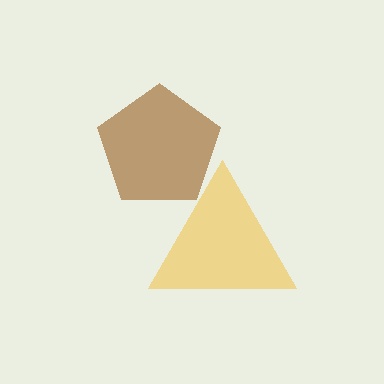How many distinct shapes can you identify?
There are 2 distinct shapes: a yellow triangle, a brown pentagon.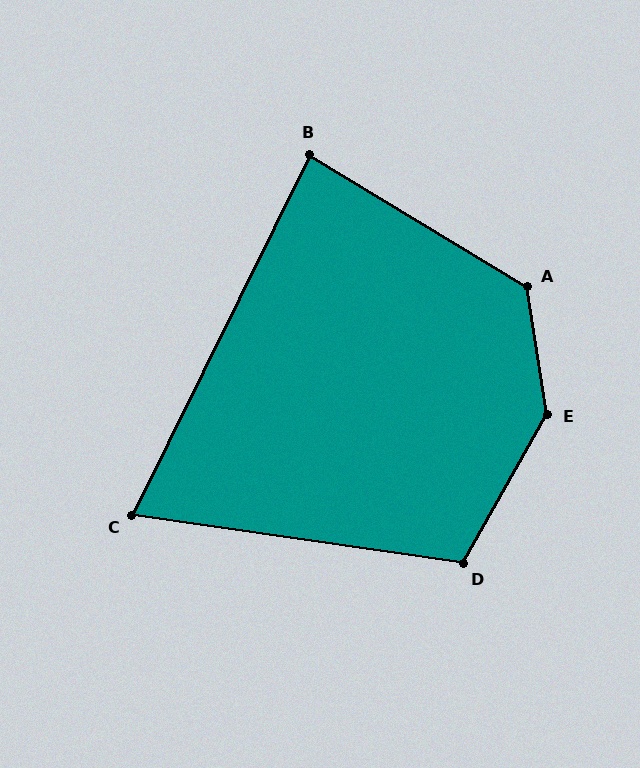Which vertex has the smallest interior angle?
C, at approximately 72 degrees.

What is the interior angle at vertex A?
Approximately 130 degrees (obtuse).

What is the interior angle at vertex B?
Approximately 85 degrees (approximately right).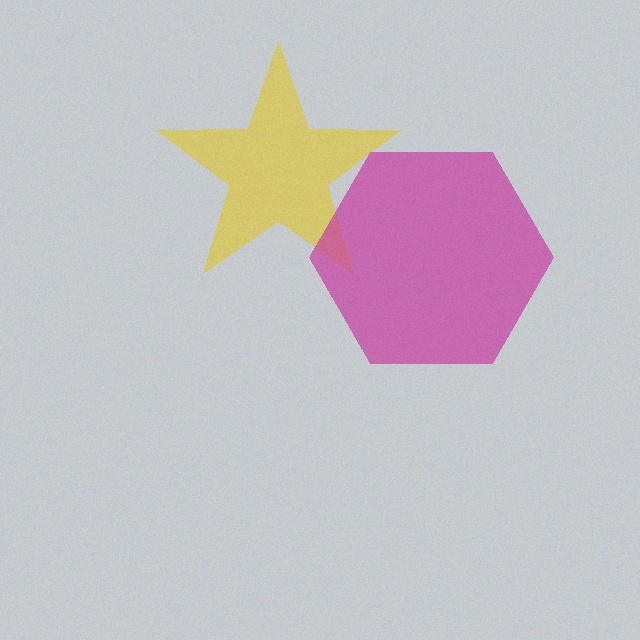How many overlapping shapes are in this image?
There are 2 overlapping shapes in the image.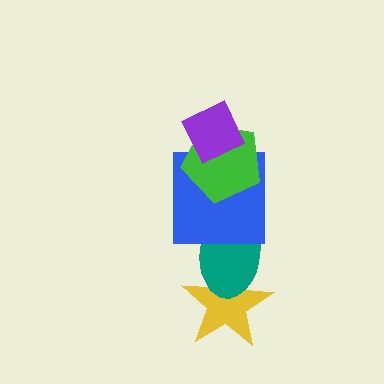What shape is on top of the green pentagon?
The purple diamond is on top of the green pentagon.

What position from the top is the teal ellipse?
The teal ellipse is 4th from the top.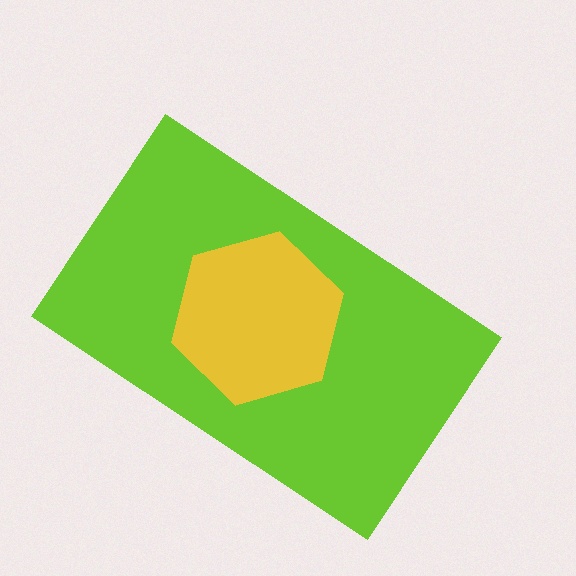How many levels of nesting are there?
2.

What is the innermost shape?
The yellow hexagon.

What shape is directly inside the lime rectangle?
The yellow hexagon.